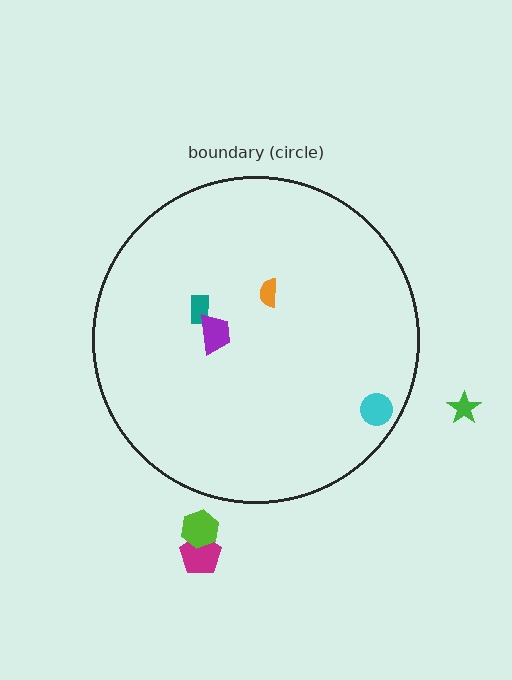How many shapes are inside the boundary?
4 inside, 3 outside.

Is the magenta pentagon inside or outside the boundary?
Outside.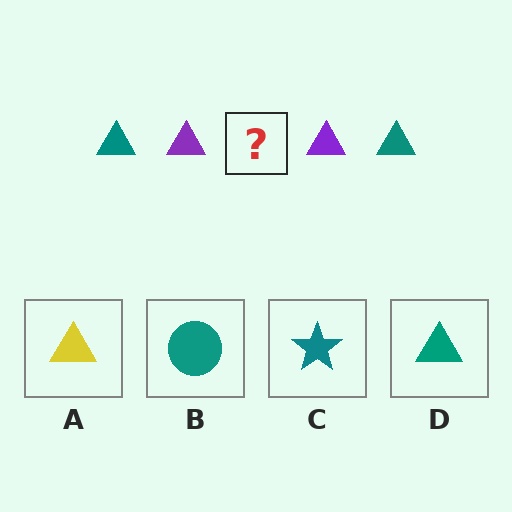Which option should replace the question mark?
Option D.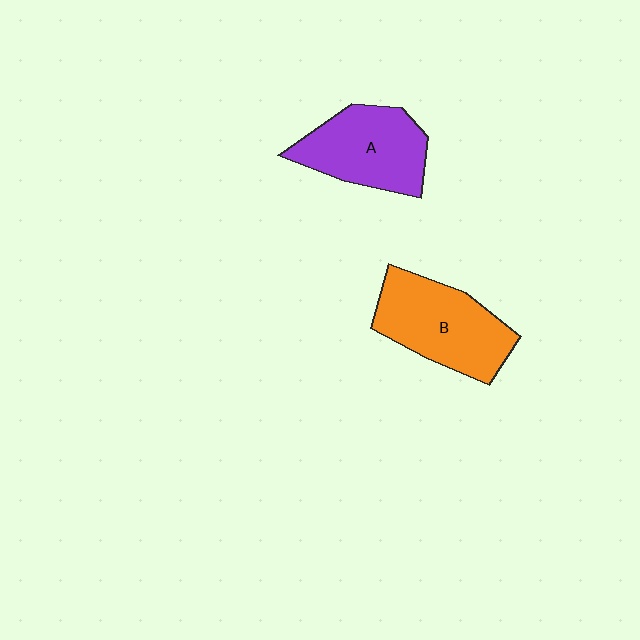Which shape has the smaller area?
Shape A (purple).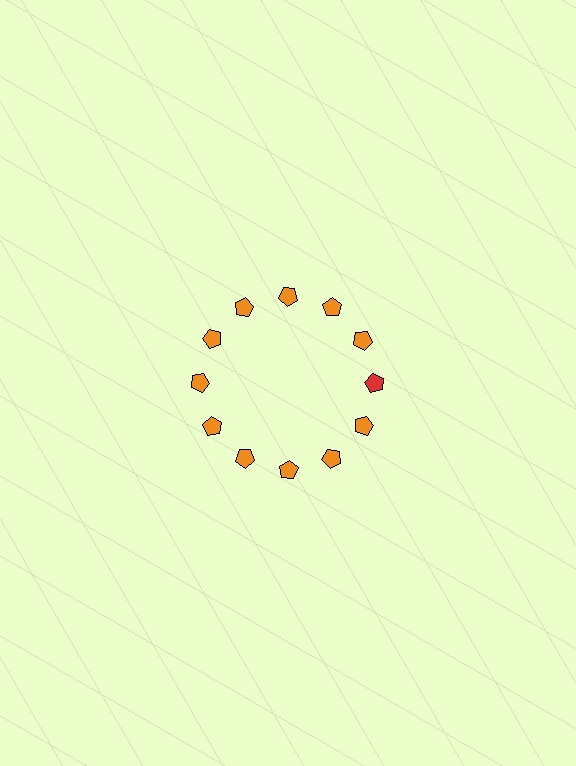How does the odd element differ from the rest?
It has a different color: red instead of orange.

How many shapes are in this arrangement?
There are 12 shapes arranged in a ring pattern.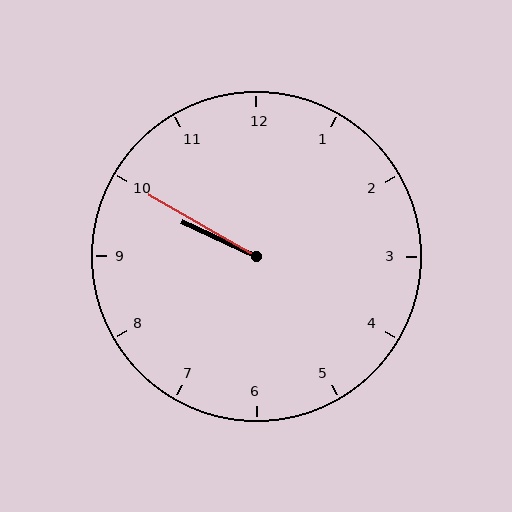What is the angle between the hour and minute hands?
Approximately 5 degrees.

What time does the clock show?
9:50.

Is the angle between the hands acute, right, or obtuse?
It is acute.